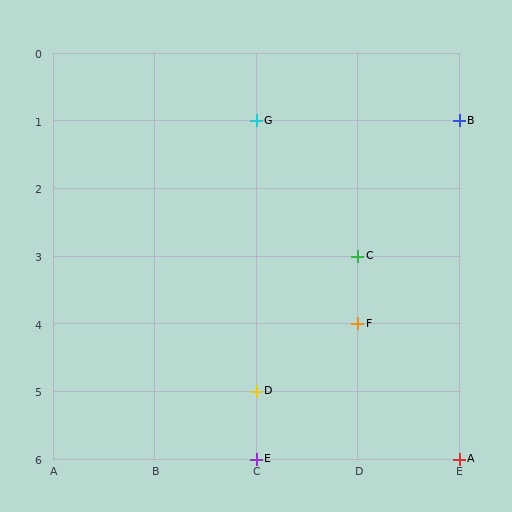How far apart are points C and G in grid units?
Points C and G are 1 column and 2 rows apart (about 2.2 grid units diagonally).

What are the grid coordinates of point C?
Point C is at grid coordinates (D, 3).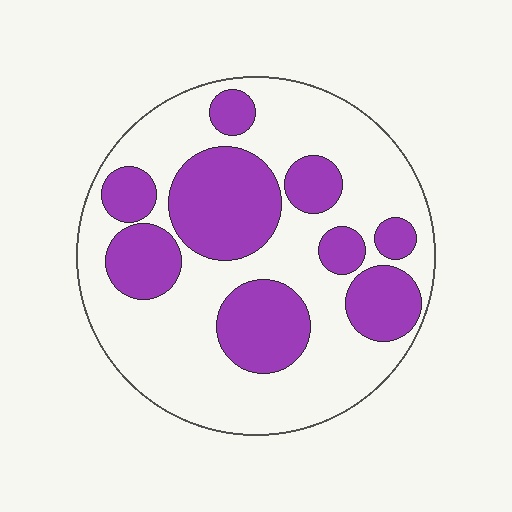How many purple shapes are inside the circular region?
9.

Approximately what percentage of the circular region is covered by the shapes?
Approximately 35%.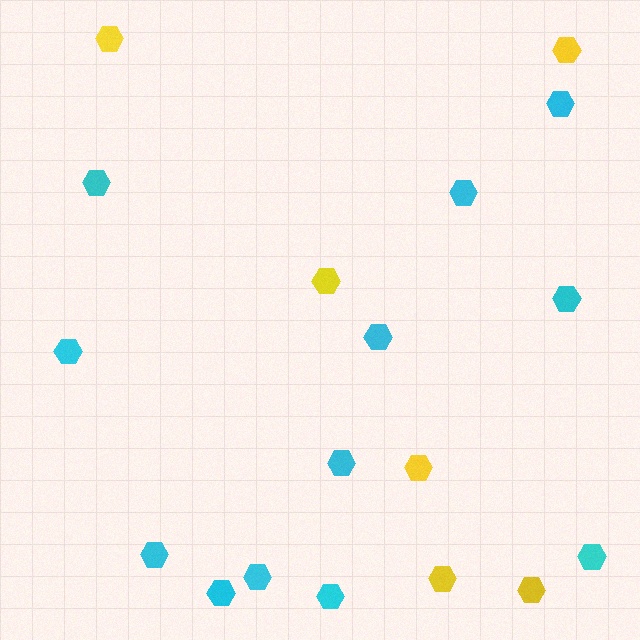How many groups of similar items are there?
There are 2 groups: one group of cyan hexagons (12) and one group of yellow hexagons (6).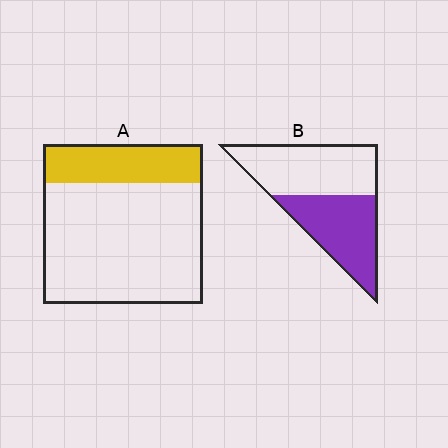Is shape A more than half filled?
No.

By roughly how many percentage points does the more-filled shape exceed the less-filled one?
By roughly 20 percentage points (B over A).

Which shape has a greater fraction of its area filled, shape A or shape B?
Shape B.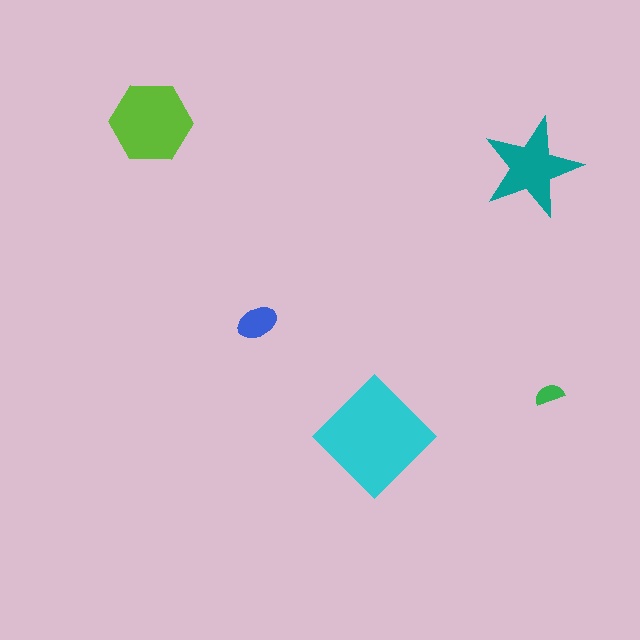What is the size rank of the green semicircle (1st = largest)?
5th.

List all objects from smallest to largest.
The green semicircle, the blue ellipse, the teal star, the lime hexagon, the cyan diamond.